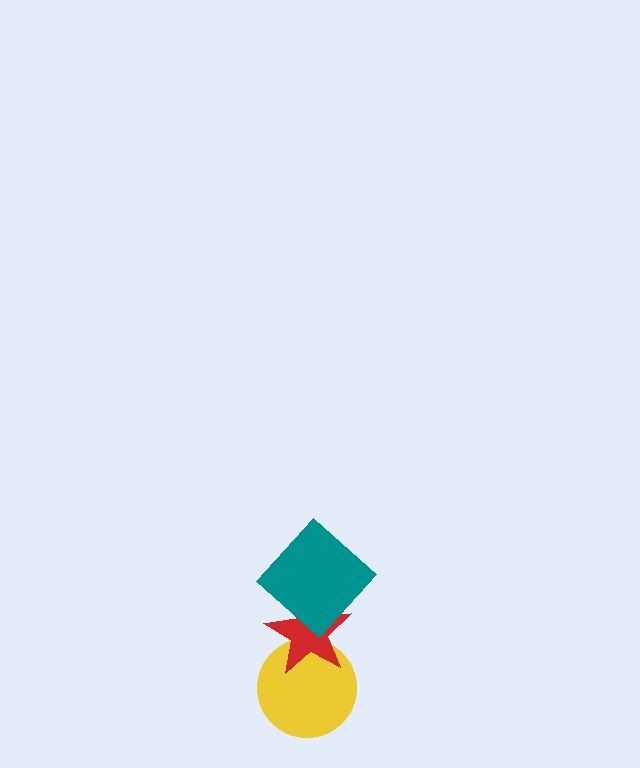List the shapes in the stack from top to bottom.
From top to bottom: the teal diamond, the red star, the yellow circle.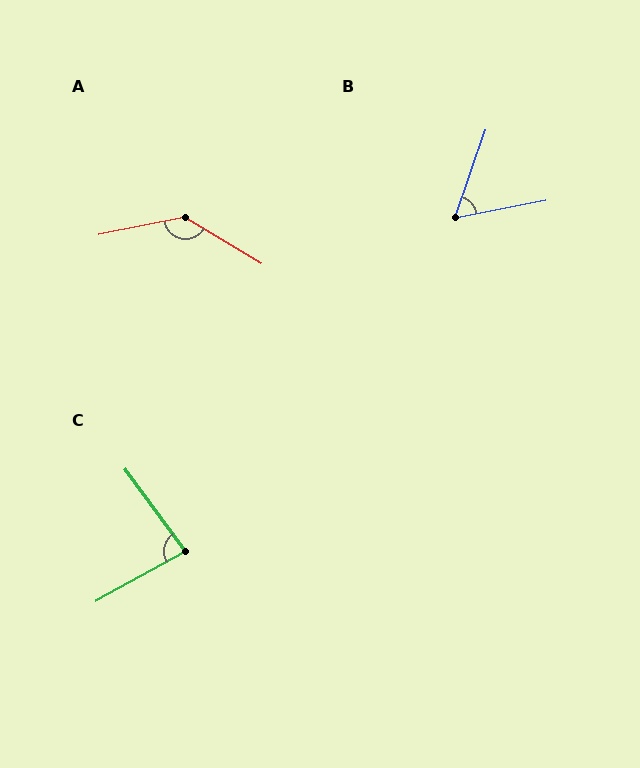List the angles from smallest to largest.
B (59°), C (83°), A (137°).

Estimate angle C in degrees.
Approximately 83 degrees.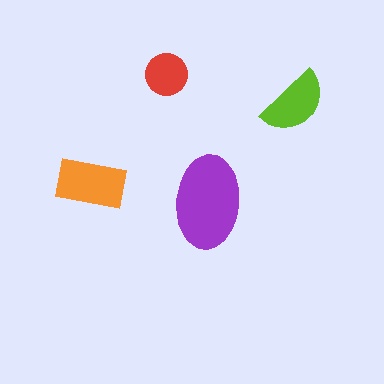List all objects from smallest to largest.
The red circle, the lime semicircle, the orange rectangle, the purple ellipse.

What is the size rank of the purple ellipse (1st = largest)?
1st.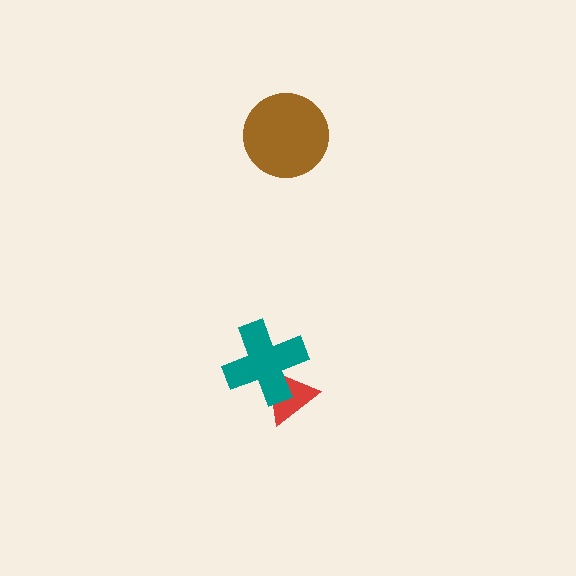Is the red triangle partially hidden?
Yes, it is partially covered by another shape.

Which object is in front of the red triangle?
The teal cross is in front of the red triangle.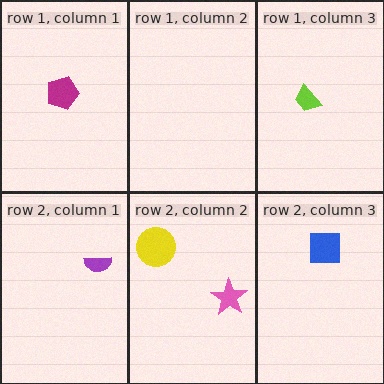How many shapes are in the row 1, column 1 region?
1.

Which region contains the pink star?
The row 2, column 2 region.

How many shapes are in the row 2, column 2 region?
2.